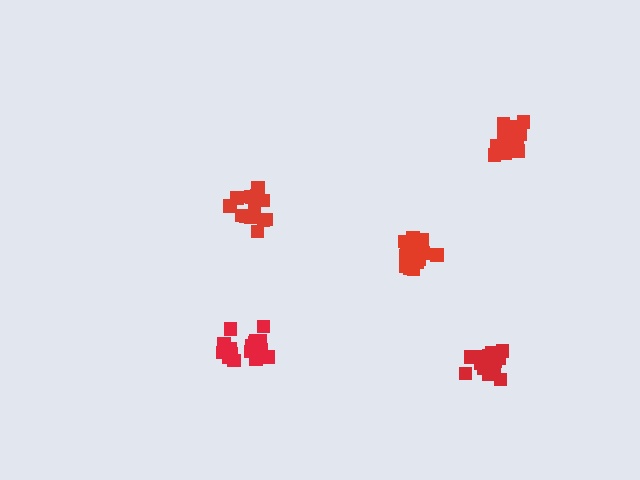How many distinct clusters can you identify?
There are 5 distinct clusters.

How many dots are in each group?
Group 1: 21 dots, Group 2: 20 dots, Group 3: 17 dots, Group 4: 15 dots, Group 5: 18 dots (91 total).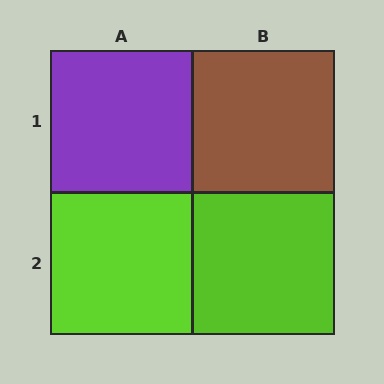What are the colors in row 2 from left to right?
Lime, lime.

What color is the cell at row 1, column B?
Brown.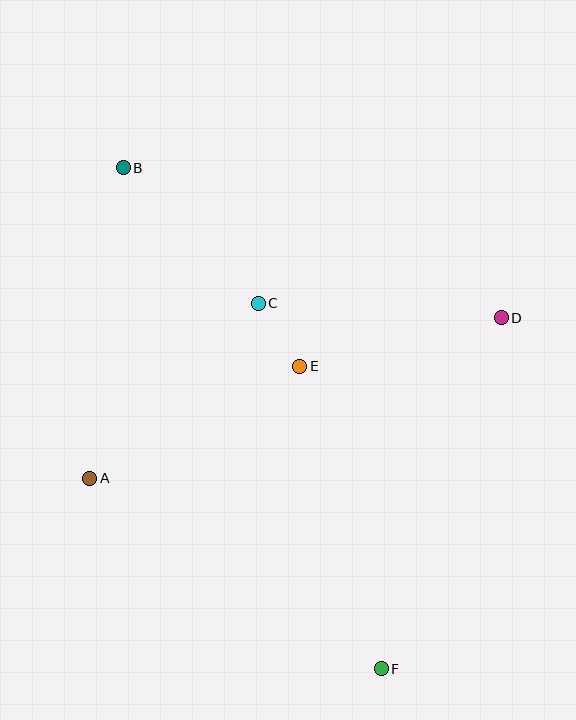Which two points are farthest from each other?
Points B and F are farthest from each other.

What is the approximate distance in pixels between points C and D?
The distance between C and D is approximately 244 pixels.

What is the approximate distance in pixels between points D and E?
The distance between D and E is approximately 208 pixels.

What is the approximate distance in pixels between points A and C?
The distance between A and C is approximately 243 pixels.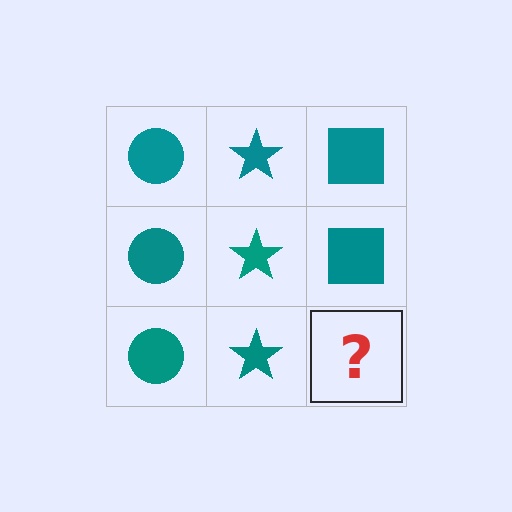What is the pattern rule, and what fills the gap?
The rule is that each column has a consistent shape. The gap should be filled with a teal square.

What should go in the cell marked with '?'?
The missing cell should contain a teal square.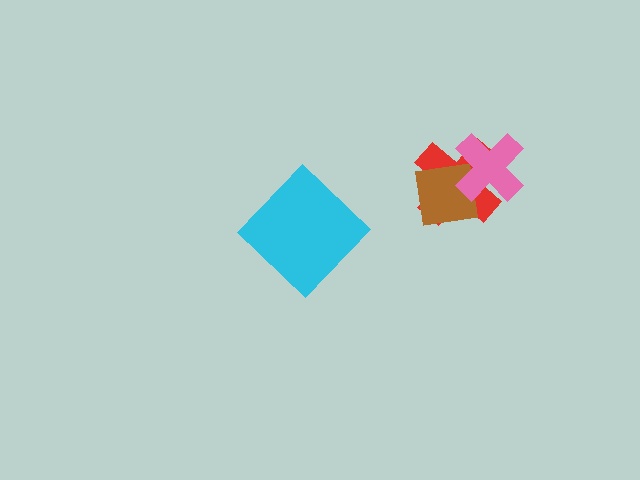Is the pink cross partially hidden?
No, no other shape covers it.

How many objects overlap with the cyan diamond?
0 objects overlap with the cyan diamond.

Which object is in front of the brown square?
The pink cross is in front of the brown square.